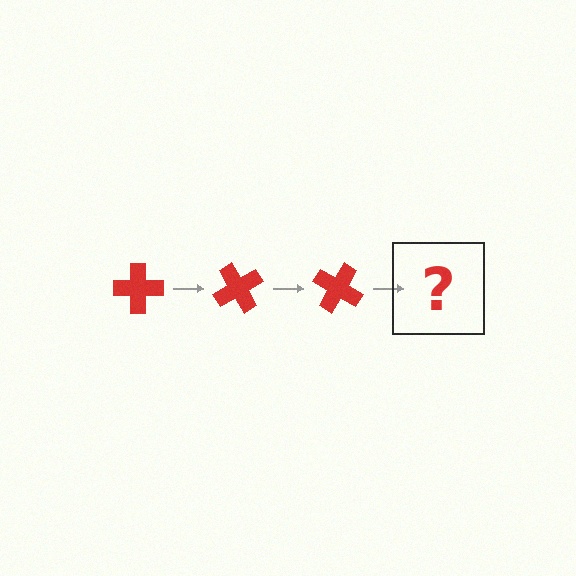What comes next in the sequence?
The next element should be a red cross rotated 180 degrees.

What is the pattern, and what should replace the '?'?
The pattern is that the cross rotates 60 degrees each step. The '?' should be a red cross rotated 180 degrees.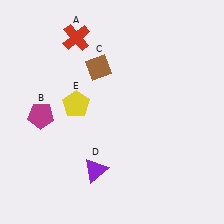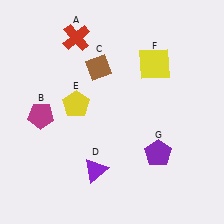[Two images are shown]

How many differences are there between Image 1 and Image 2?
There are 2 differences between the two images.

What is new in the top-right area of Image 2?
A yellow square (F) was added in the top-right area of Image 2.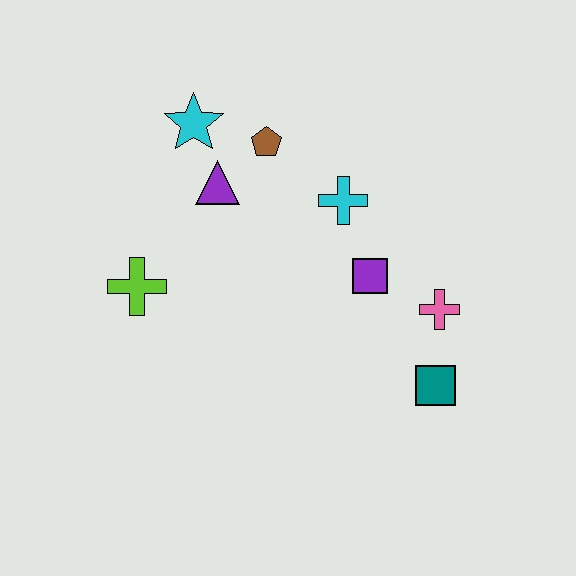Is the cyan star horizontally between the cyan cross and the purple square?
No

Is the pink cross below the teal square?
No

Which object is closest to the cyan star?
The purple triangle is closest to the cyan star.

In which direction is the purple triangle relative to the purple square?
The purple triangle is to the left of the purple square.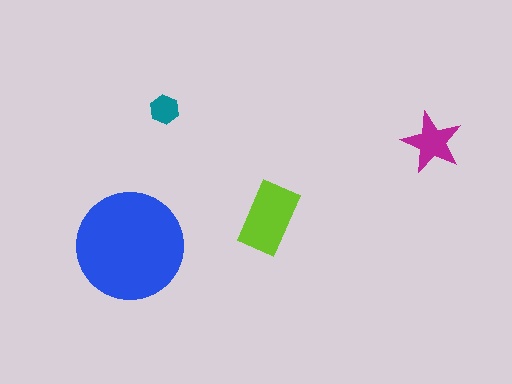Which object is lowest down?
The blue circle is bottommost.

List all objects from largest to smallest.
The blue circle, the lime rectangle, the magenta star, the teal hexagon.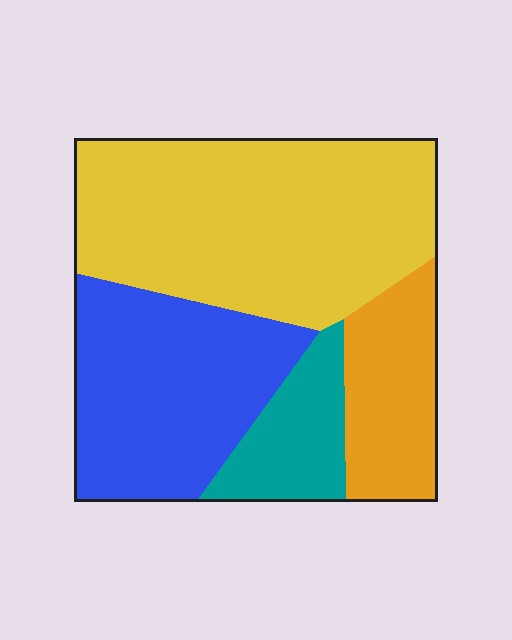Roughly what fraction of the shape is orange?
Orange covers around 15% of the shape.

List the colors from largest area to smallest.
From largest to smallest: yellow, blue, orange, teal.